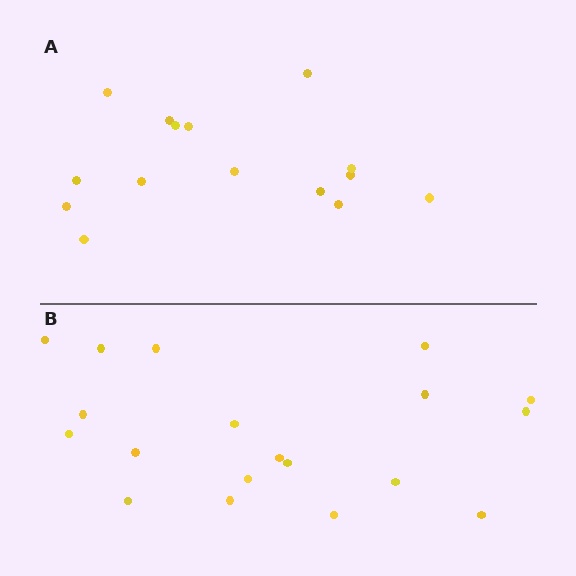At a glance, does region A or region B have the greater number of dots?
Region B (the bottom region) has more dots.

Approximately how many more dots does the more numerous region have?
Region B has about 4 more dots than region A.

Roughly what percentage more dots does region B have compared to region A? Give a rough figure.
About 25% more.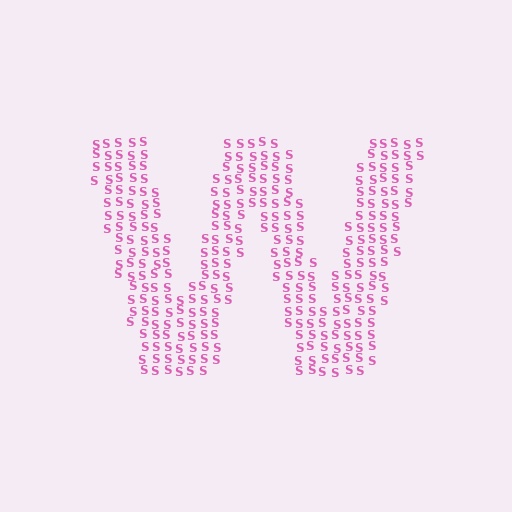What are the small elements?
The small elements are letter S's.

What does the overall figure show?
The overall figure shows the letter W.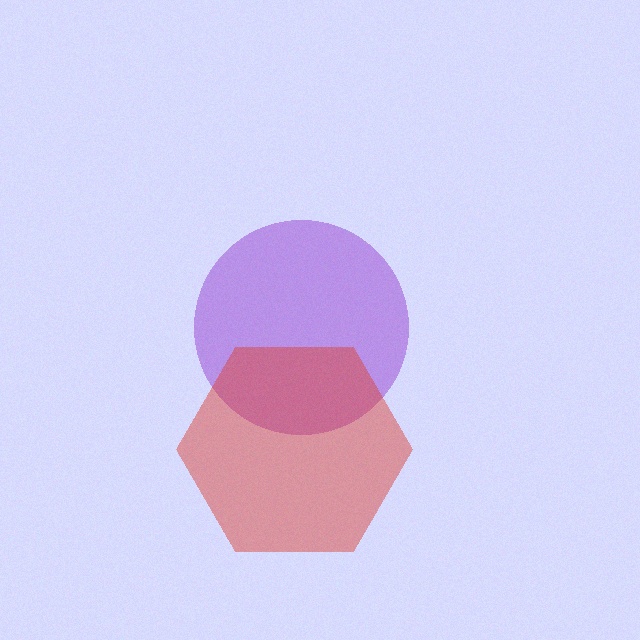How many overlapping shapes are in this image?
There are 2 overlapping shapes in the image.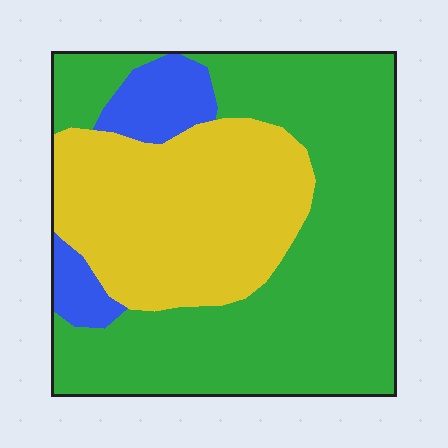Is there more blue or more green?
Green.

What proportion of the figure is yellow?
Yellow covers about 35% of the figure.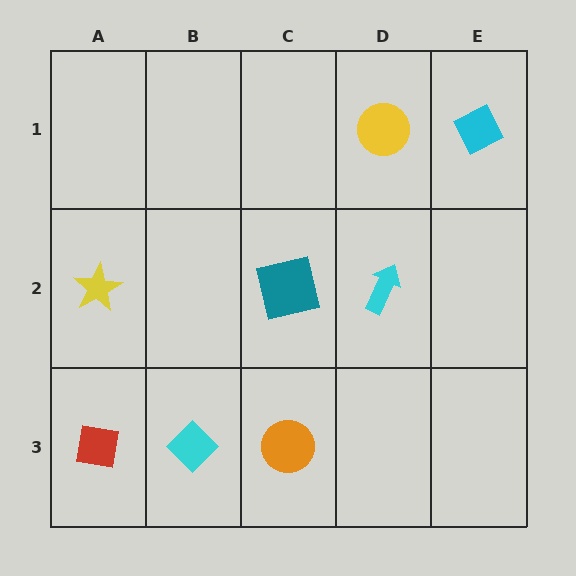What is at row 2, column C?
A teal square.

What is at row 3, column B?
A cyan diamond.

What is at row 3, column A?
A red square.